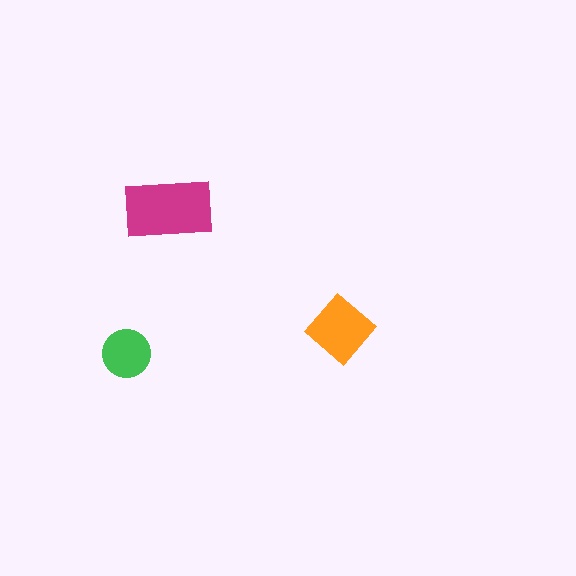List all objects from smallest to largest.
The green circle, the orange diamond, the magenta rectangle.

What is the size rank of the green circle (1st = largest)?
3rd.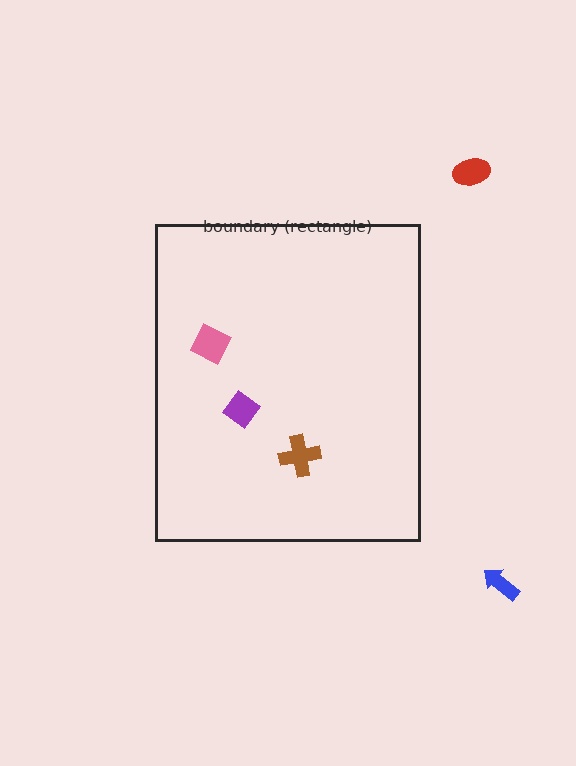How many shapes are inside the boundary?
3 inside, 2 outside.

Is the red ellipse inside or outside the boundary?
Outside.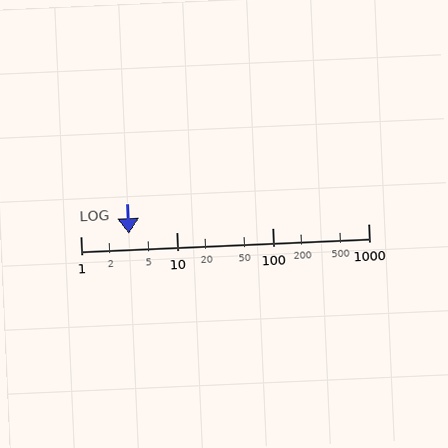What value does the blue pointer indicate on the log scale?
The pointer indicates approximately 3.2.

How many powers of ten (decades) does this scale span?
The scale spans 3 decades, from 1 to 1000.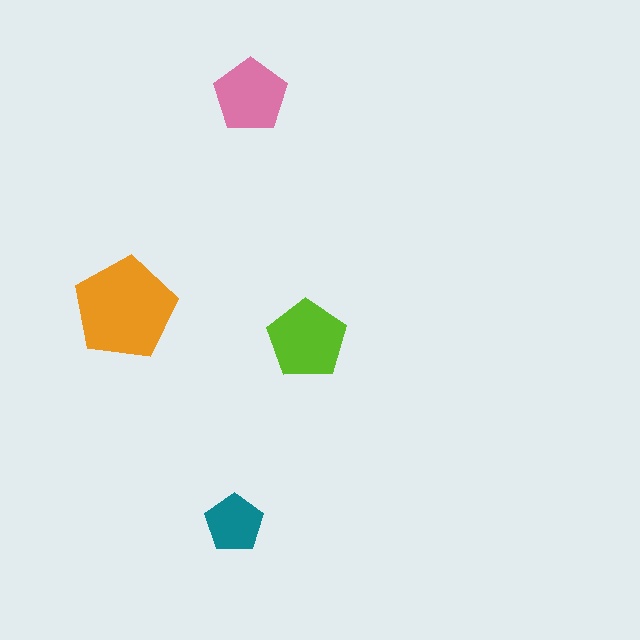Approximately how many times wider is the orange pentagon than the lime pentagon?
About 1.5 times wider.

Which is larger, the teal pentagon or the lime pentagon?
The lime one.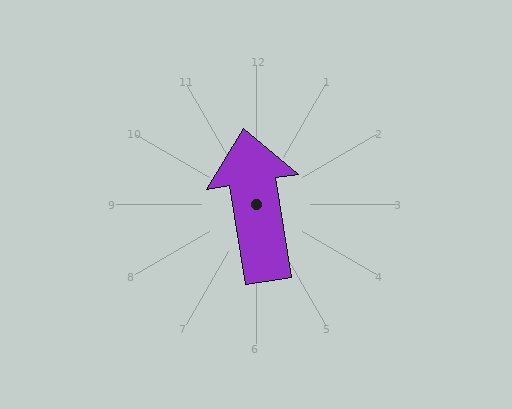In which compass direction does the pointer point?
North.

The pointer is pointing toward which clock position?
Roughly 12 o'clock.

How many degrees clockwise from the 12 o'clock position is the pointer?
Approximately 351 degrees.